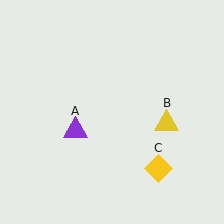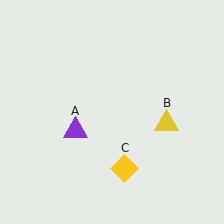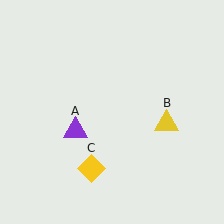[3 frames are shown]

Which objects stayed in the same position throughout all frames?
Purple triangle (object A) and yellow triangle (object B) remained stationary.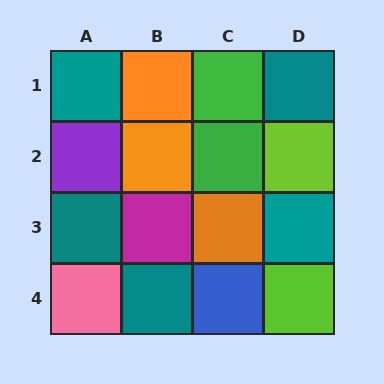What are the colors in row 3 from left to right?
Teal, magenta, orange, teal.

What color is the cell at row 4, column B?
Teal.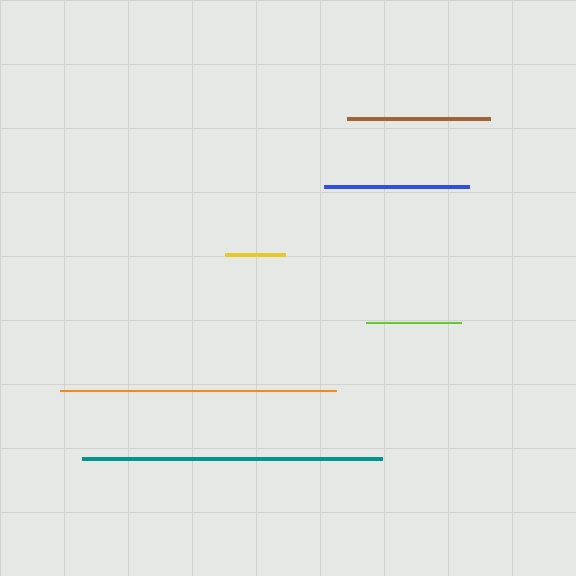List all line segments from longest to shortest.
From longest to shortest: teal, orange, blue, brown, lime, yellow.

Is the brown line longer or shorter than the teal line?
The teal line is longer than the brown line.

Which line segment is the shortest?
The yellow line is the shortest at approximately 60 pixels.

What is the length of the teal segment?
The teal segment is approximately 300 pixels long.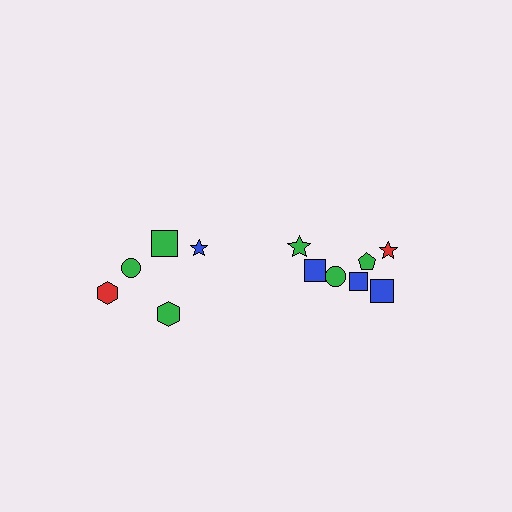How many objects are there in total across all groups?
There are 12 objects.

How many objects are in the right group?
There are 7 objects.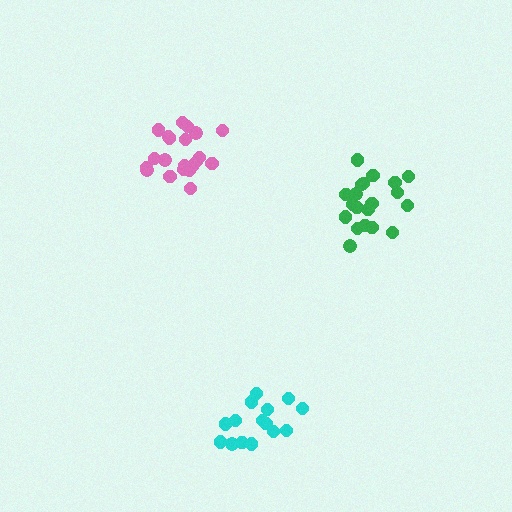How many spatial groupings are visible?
There are 3 spatial groupings.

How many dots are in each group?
Group 1: 15 dots, Group 2: 20 dots, Group 3: 21 dots (56 total).